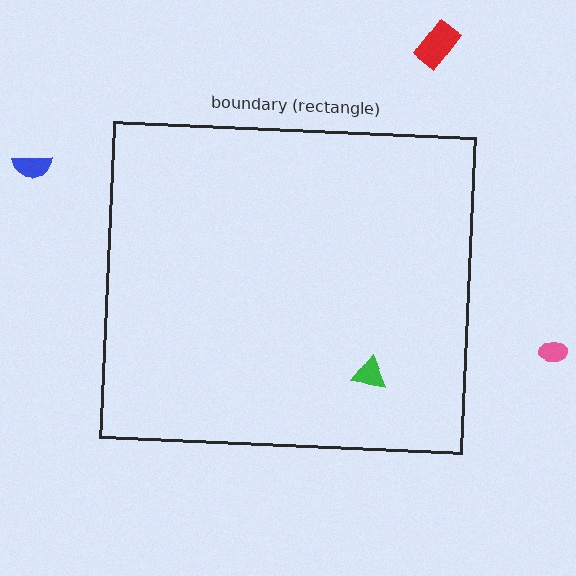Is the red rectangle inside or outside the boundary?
Outside.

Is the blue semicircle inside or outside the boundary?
Outside.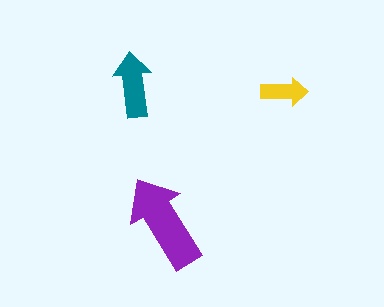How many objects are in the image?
There are 3 objects in the image.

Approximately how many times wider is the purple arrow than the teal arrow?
About 1.5 times wider.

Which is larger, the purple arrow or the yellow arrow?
The purple one.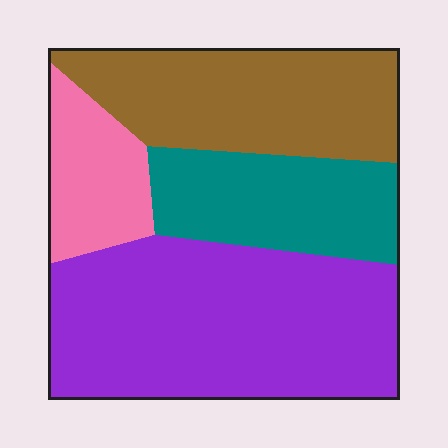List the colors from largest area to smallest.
From largest to smallest: purple, brown, teal, pink.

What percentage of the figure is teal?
Teal takes up about one fifth (1/5) of the figure.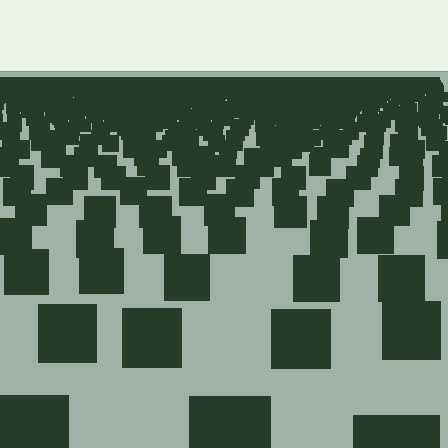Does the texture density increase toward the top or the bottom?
Density increases toward the top.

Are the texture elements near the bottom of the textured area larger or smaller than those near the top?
Larger. Near the bottom, elements are closer to the viewer and appear at a bigger on-screen size.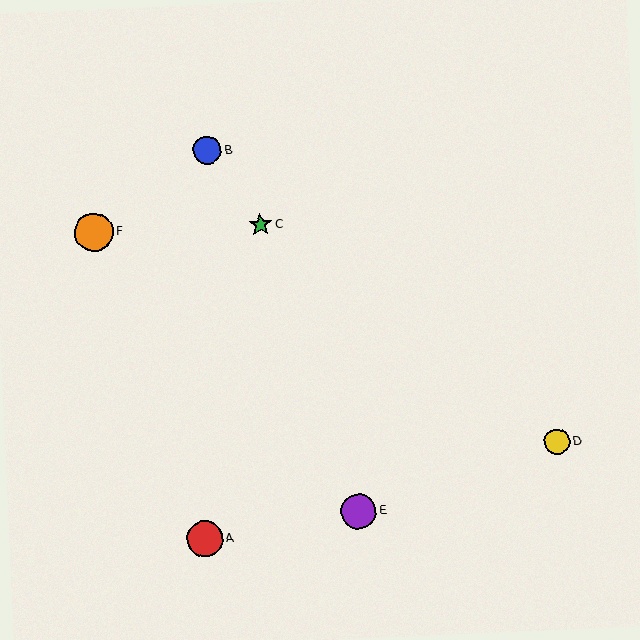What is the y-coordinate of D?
Object D is at y≈442.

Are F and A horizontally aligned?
No, F is at y≈232 and A is at y≈539.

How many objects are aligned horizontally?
2 objects (C, F) are aligned horizontally.